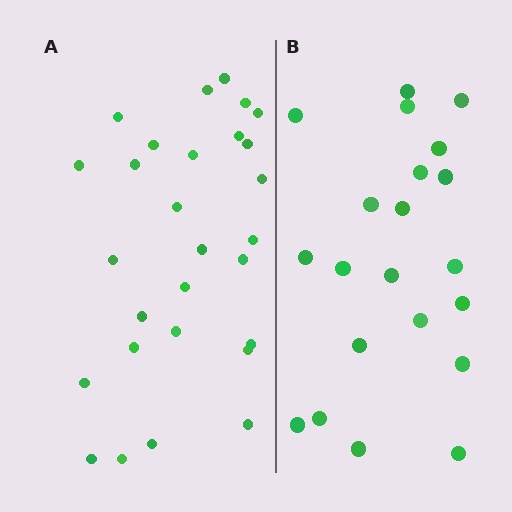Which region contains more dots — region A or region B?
Region A (the left region) has more dots.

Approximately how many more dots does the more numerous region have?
Region A has roughly 8 or so more dots than region B.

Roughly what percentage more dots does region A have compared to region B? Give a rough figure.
About 35% more.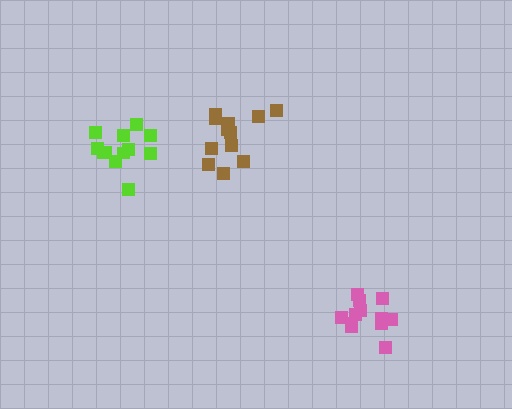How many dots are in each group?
Group 1: 12 dots, Group 2: 13 dots, Group 3: 12 dots (37 total).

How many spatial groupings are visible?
There are 3 spatial groupings.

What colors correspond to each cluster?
The clusters are colored: brown, pink, lime.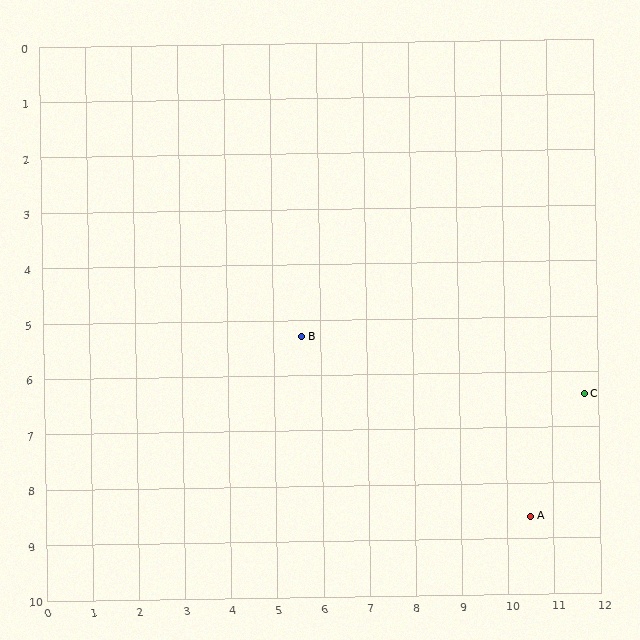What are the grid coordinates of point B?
Point B is at approximately (5.6, 5.3).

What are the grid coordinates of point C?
Point C is at approximately (11.7, 6.4).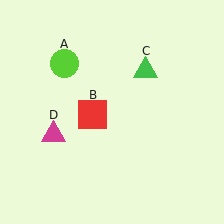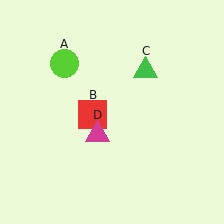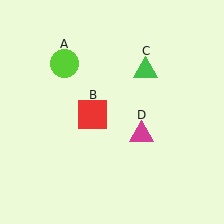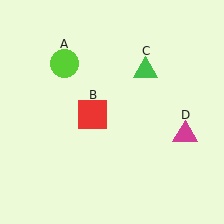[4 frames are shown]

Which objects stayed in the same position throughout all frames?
Lime circle (object A) and red square (object B) and green triangle (object C) remained stationary.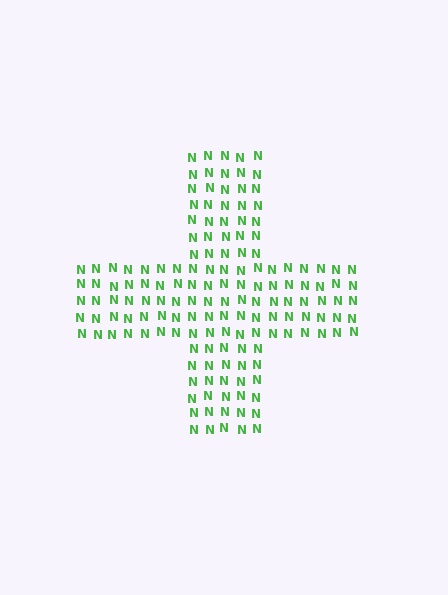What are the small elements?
The small elements are letter N's.